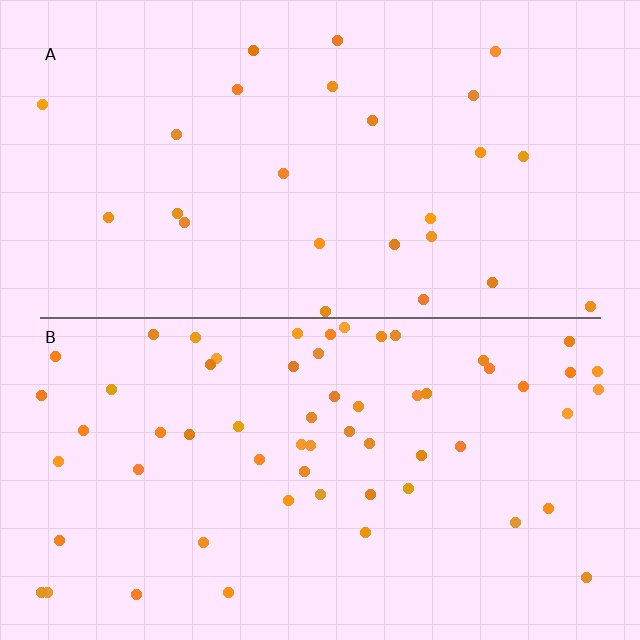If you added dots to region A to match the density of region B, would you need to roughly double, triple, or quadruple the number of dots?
Approximately double.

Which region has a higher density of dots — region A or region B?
B (the bottom).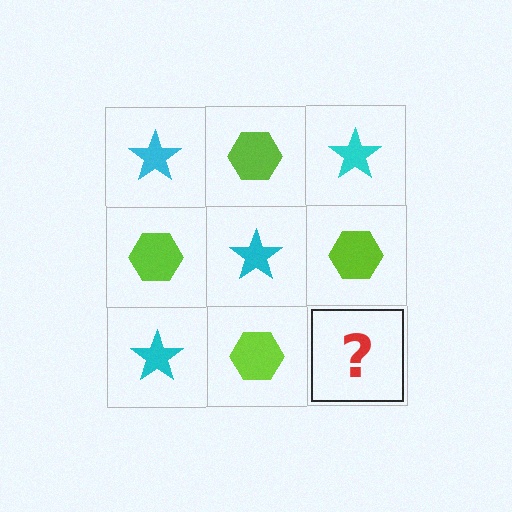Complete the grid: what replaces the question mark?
The question mark should be replaced with a cyan star.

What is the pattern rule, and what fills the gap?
The rule is that it alternates cyan star and lime hexagon in a checkerboard pattern. The gap should be filled with a cyan star.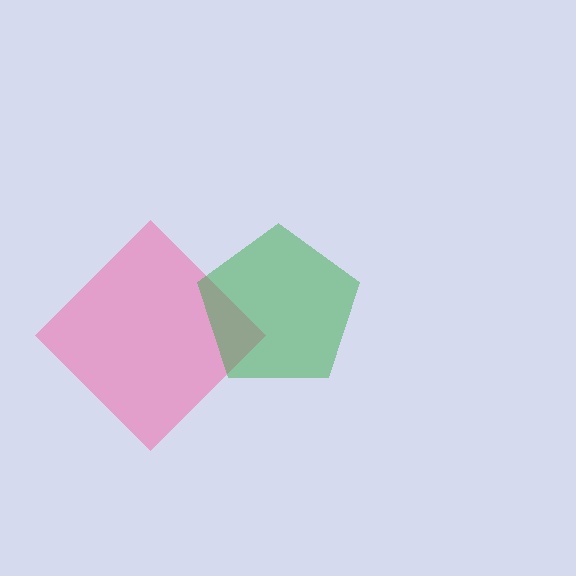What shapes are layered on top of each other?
The layered shapes are: a pink diamond, a green pentagon.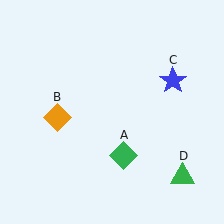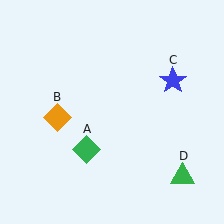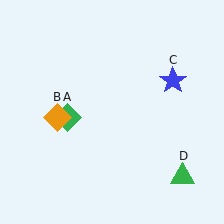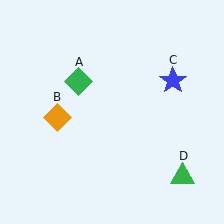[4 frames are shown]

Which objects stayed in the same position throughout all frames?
Orange diamond (object B) and blue star (object C) and green triangle (object D) remained stationary.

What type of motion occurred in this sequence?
The green diamond (object A) rotated clockwise around the center of the scene.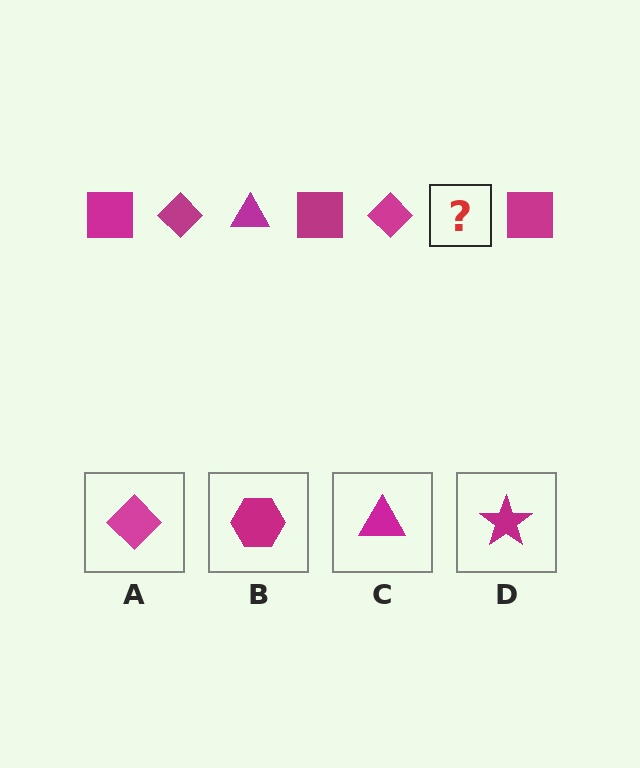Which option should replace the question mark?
Option C.